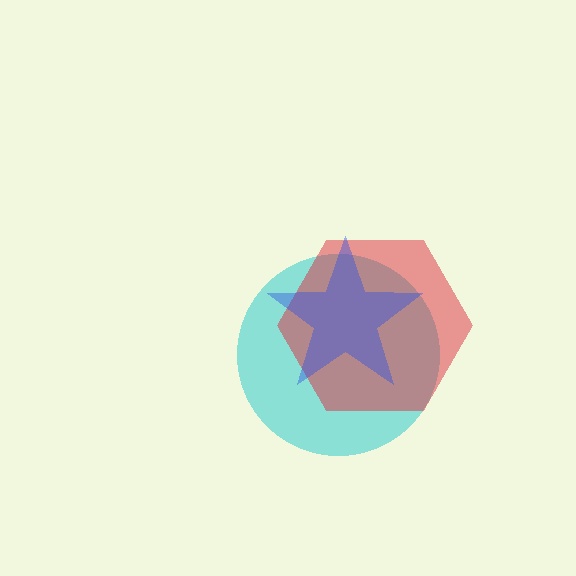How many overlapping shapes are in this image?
There are 3 overlapping shapes in the image.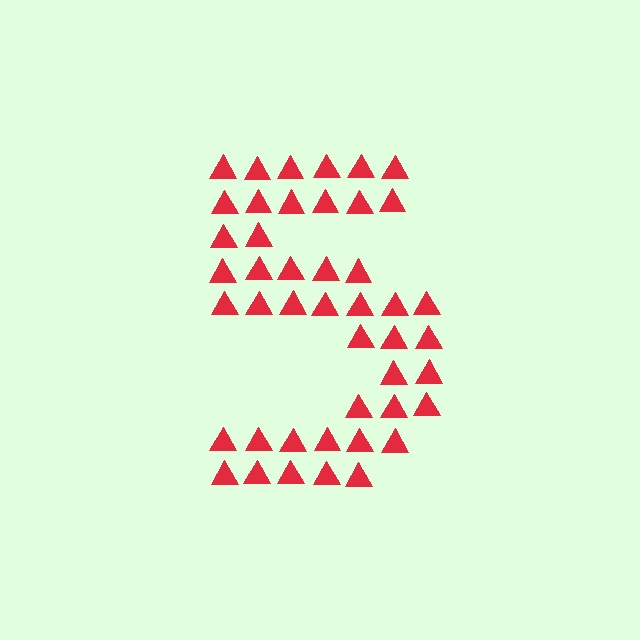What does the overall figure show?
The overall figure shows the digit 5.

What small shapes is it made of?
It is made of small triangles.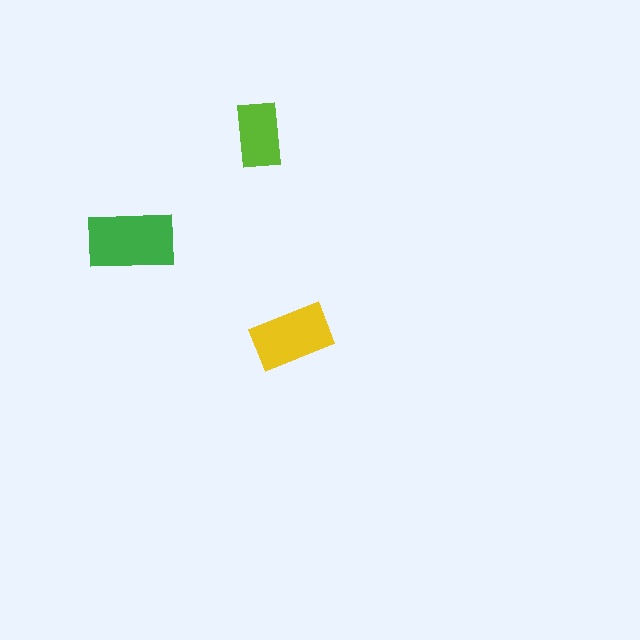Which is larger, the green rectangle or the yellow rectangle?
The green one.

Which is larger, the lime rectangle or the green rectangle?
The green one.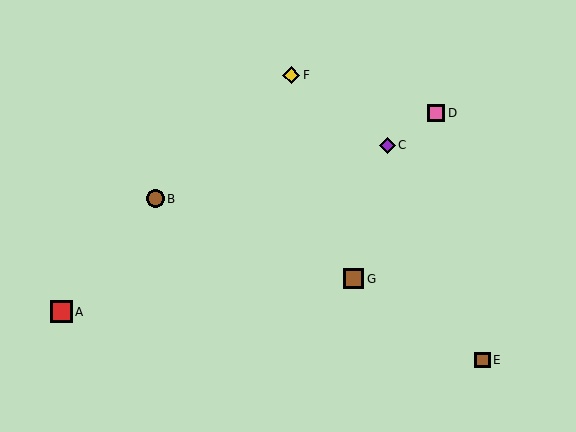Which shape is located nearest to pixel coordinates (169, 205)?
The brown circle (labeled B) at (155, 199) is nearest to that location.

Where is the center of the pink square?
The center of the pink square is at (436, 113).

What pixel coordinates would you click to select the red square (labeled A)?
Click at (62, 312) to select the red square A.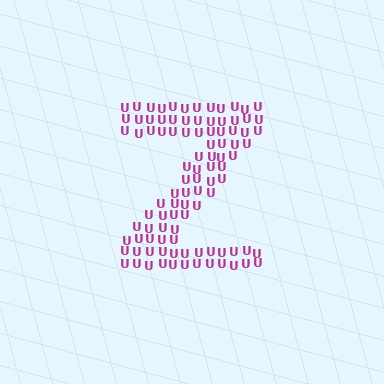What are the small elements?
The small elements are letter U's.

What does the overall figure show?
The overall figure shows the letter Z.